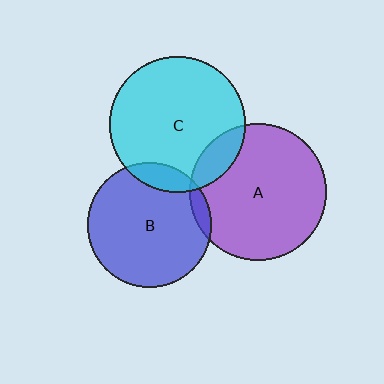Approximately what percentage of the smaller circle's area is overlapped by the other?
Approximately 15%.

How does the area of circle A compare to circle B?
Approximately 1.2 times.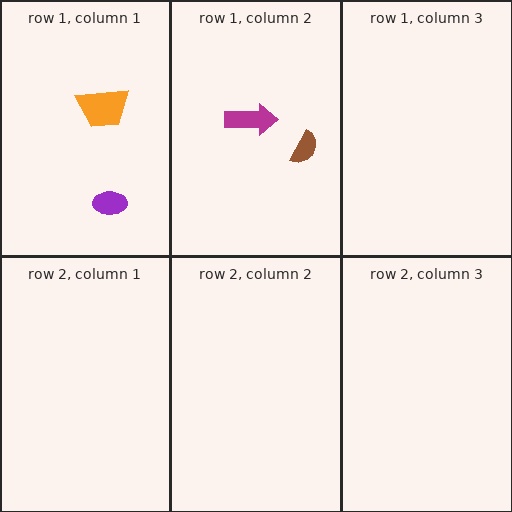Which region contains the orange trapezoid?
The row 1, column 1 region.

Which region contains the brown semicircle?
The row 1, column 2 region.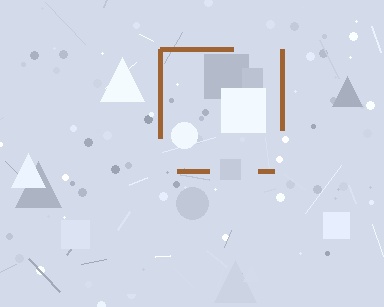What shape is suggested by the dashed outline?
The dashed outline suggests a square.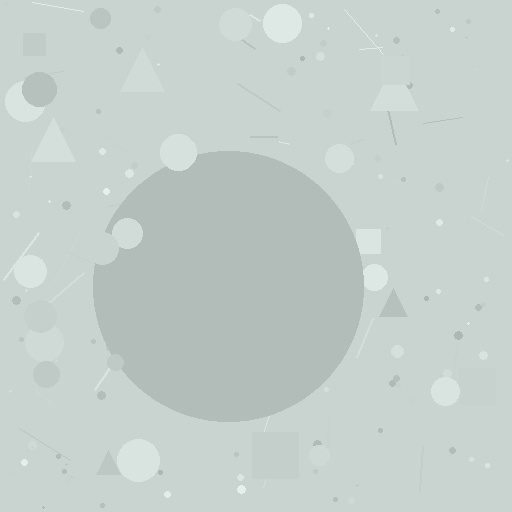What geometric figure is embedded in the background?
A circle is embedded in the background.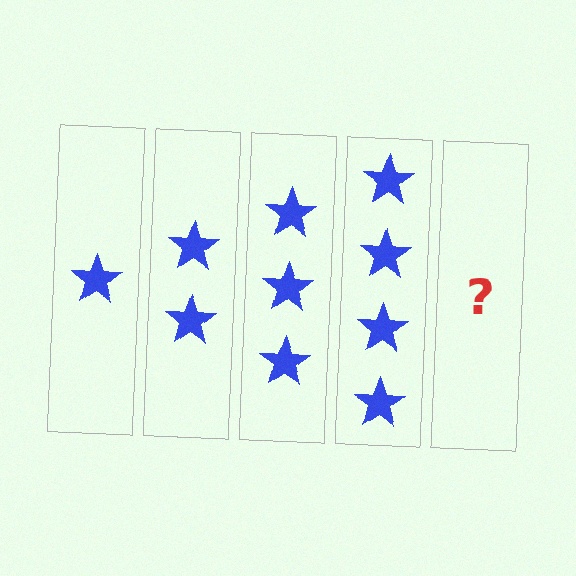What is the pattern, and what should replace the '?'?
The pattern is that each step adds one more star. The '?' should be 5 stars.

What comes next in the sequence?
The next element should be 5 stars.